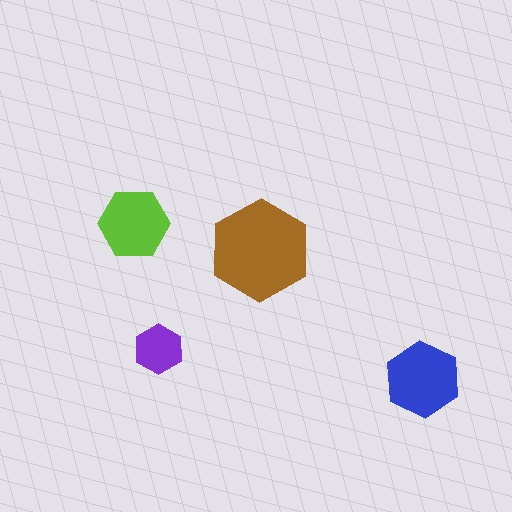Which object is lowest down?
The blue hexagon is bottommost.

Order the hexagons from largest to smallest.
the brown one, the blue one, the lime one, the purple one.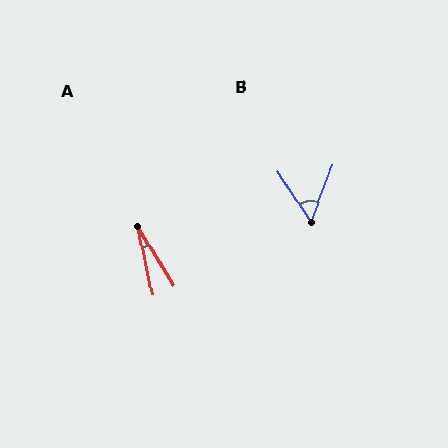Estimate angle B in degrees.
Approximately 54 degrees.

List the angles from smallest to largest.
A (20°), B (54°).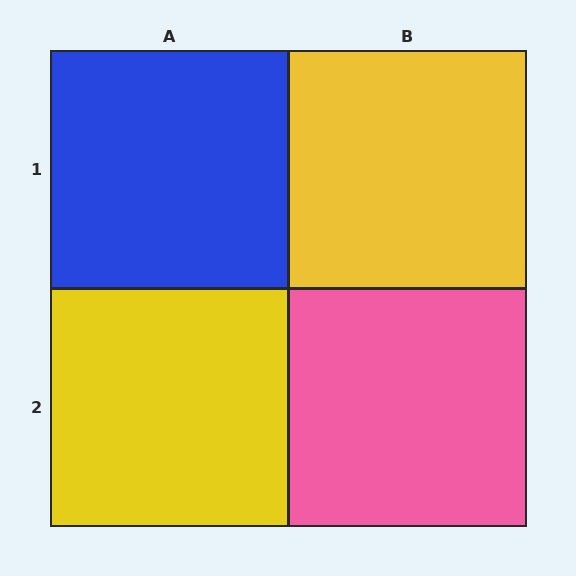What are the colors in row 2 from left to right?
Yellow, pink.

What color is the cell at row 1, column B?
Yellow.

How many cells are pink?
1 cell is pink.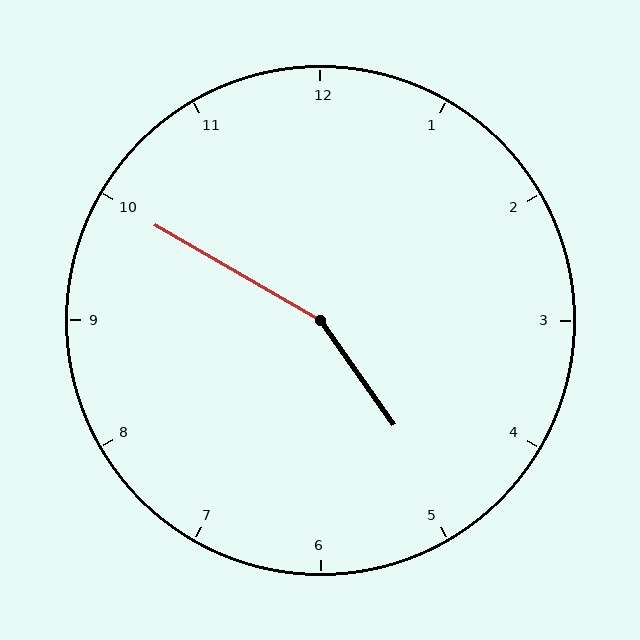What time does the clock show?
4:50.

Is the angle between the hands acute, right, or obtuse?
It is obtuse.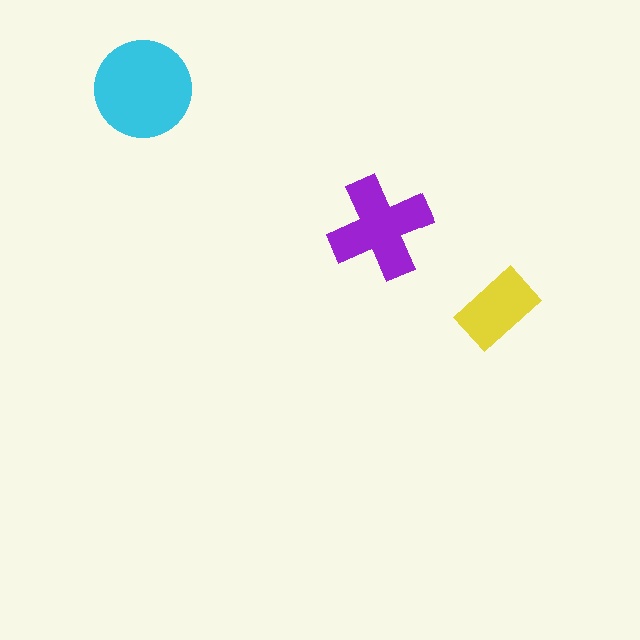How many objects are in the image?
There are 3 objects in the image.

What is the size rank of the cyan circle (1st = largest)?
1st.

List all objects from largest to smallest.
The cyan circle, the purple cross, the yellow rectangle.